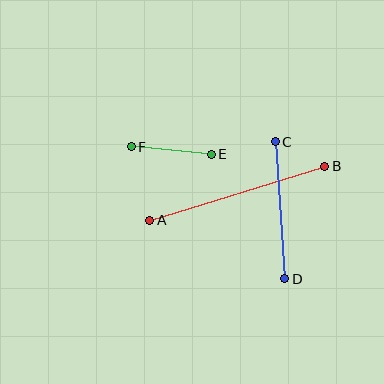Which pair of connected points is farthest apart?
Points A and B are farthest apart.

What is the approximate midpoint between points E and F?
The midpoint is at approximately (171, 151) pixels.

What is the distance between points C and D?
The distance is approximately 137 pixels.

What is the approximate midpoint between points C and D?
The midpoint is at approximately (280, 210) pixels.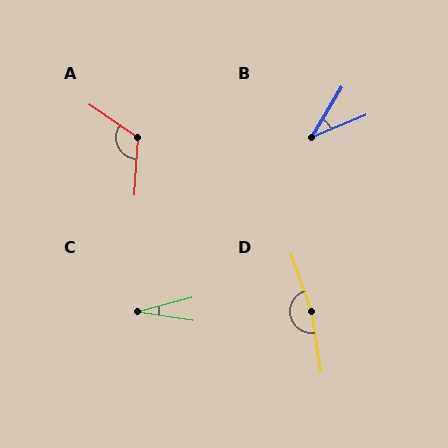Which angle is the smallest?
C, at approximately 23 degrees.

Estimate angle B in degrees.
Approximately 36 degrees.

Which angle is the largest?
D, at approximately 170 degrees.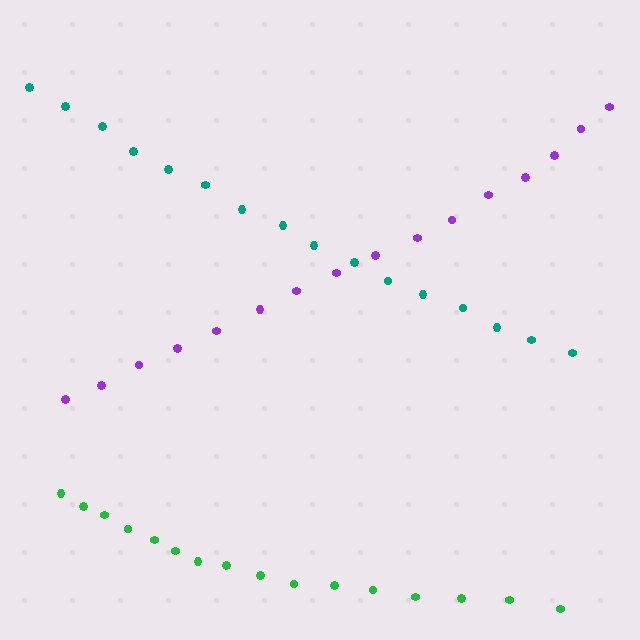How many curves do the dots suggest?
There are 3 distinct paths.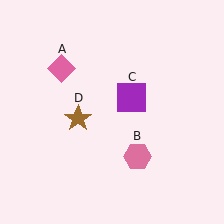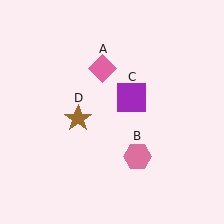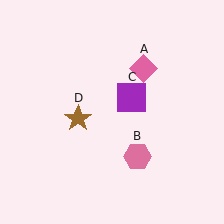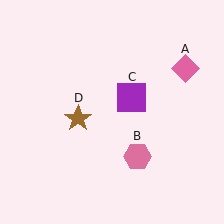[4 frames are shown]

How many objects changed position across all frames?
1 object changed position: pink diamond (object A).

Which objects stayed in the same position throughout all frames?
Pink hexagon (object B) and purple square (object C) and brown star (object D) remained stationary.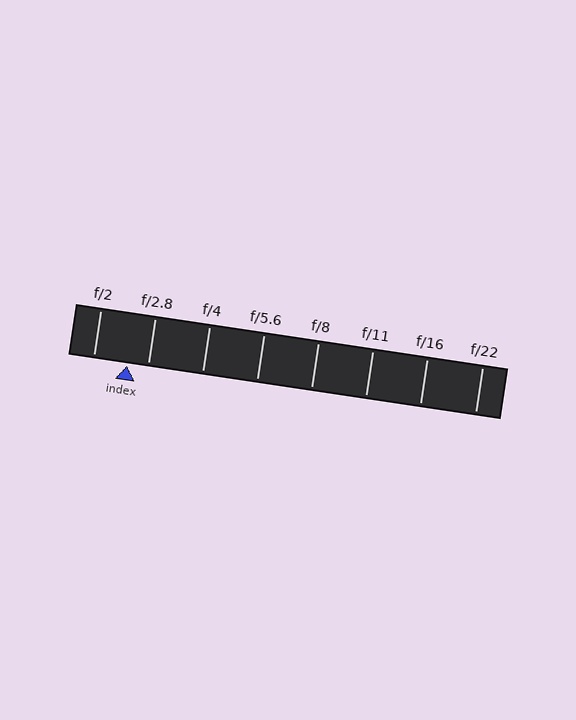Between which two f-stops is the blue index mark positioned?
The index mark is between f/2 and f/2.8.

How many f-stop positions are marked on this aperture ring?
There are 8 f-stop positions marked.